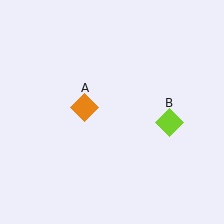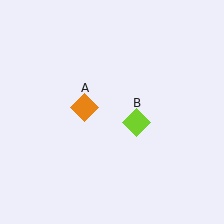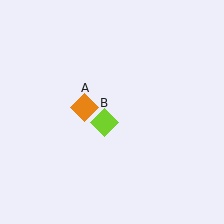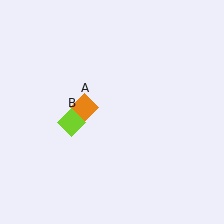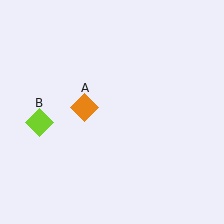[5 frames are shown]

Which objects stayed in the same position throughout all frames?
Orange diamond (object A) remained stationary.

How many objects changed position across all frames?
1 object changed position: lime diamond (object B).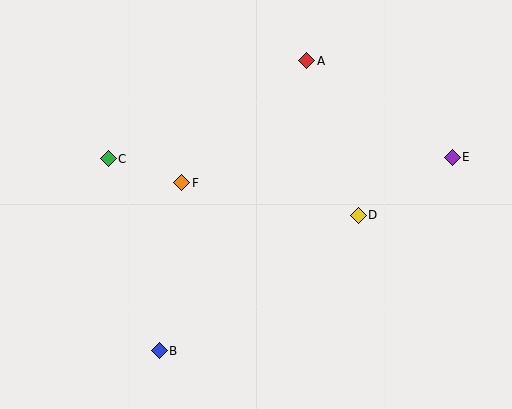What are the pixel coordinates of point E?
Point E is at (452, 157).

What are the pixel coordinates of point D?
Point D is at (358, 215).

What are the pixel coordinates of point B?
Point B is at (159, 351).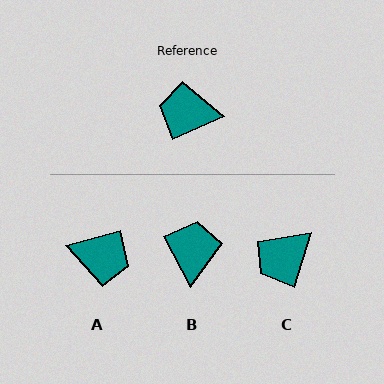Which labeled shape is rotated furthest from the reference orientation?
A, about 171 degrees away.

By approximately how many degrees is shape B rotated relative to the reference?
Approximately 87 degrees clockwise.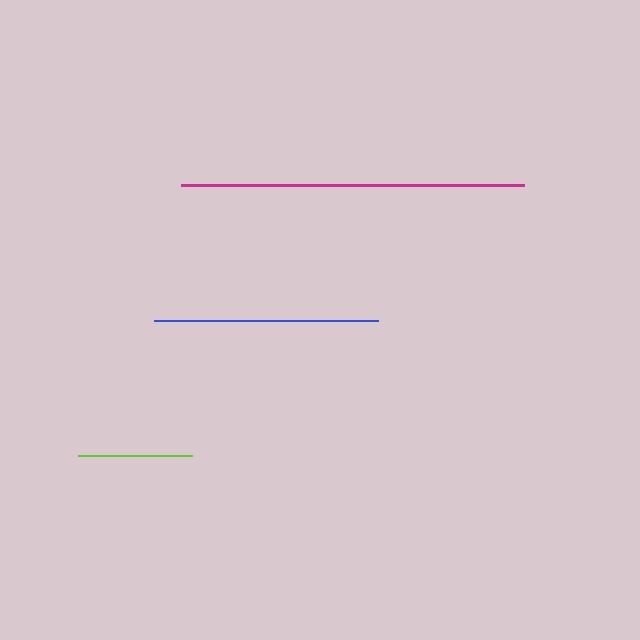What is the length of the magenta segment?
The magenta segment is approximately 342 pixels long.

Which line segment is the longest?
The magenta line is the longest at approximately 342 pixels.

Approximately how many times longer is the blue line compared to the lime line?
The blue line is approximately 2.0 times the length of the lime line.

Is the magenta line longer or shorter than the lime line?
The magenta line is longer than the lime line.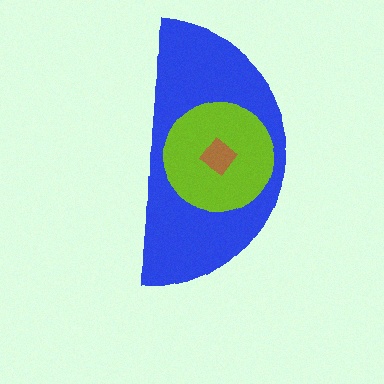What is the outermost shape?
The blue semicircle.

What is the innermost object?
The brown diamond.